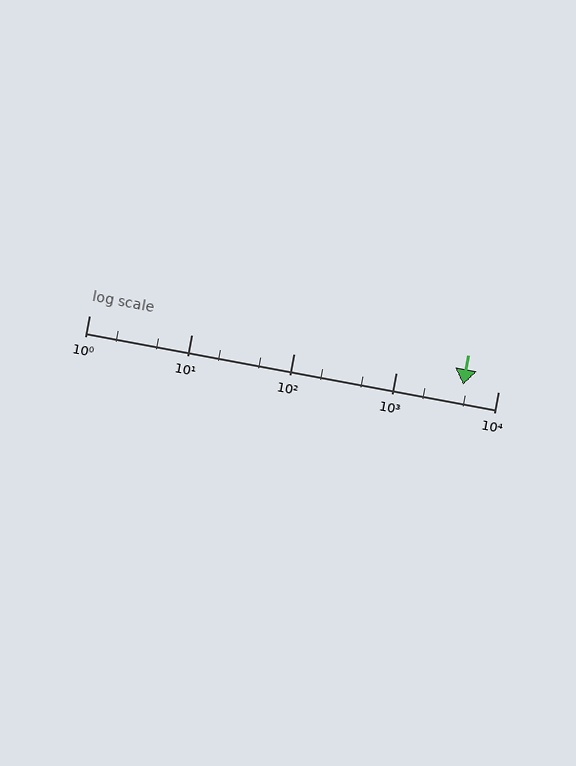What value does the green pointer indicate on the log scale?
The pointer indicates approximately 4600.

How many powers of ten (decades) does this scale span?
The scale spans 4 decades, from 1 to 10000.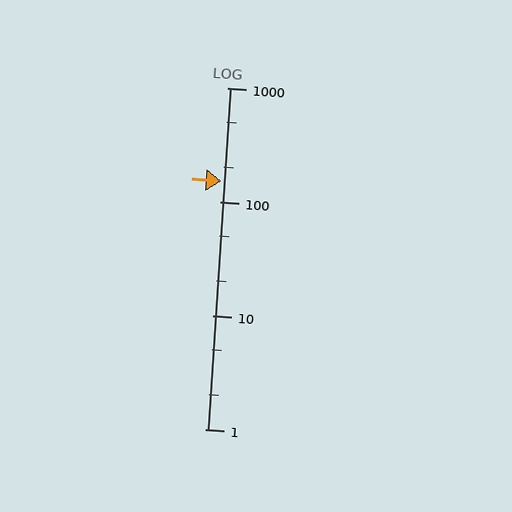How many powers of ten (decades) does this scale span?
The scale spans 3 decades, from 1 to 1000.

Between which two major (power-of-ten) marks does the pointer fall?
The pointer is between 100 and 1000.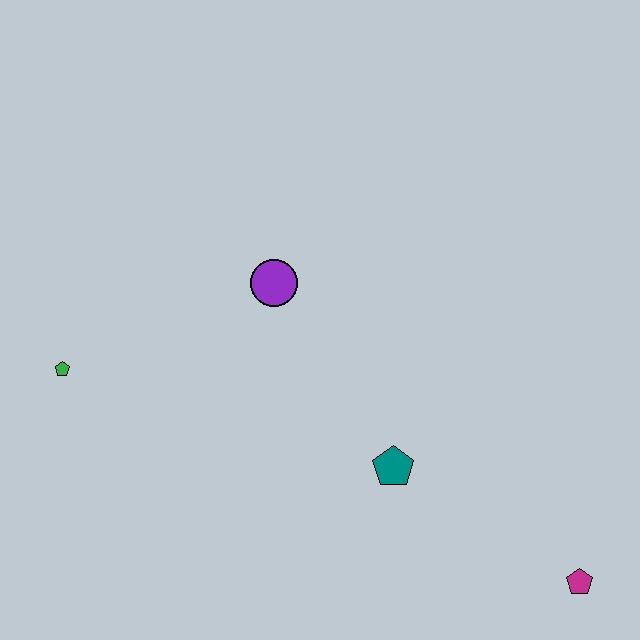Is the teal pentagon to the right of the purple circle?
Yes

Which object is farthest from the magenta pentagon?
The green pentagon is farthest from the magenta pentagon.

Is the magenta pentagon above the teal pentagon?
No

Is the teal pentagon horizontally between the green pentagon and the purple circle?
No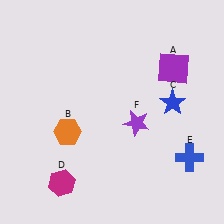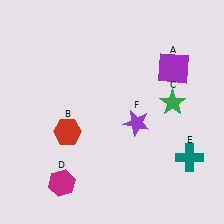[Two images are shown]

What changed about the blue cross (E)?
In Image 1, E is blue. In Image 2, it changed to teal.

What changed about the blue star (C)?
In Image 1, C is blue. In Image 2, it changed to green.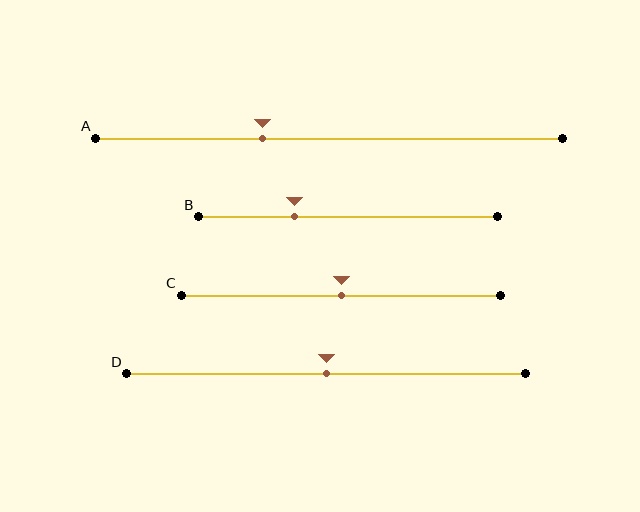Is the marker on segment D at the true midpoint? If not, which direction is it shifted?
Yes, the marker on segment D is at the true midpoint.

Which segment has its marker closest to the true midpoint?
Segment C has its marker closest to the true midpoint.